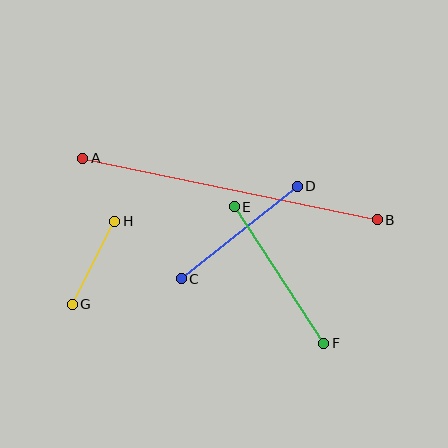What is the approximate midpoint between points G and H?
The midpoint is at approximately (93, 263) pixels.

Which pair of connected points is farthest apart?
Points A and B are farthest apart.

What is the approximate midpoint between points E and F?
The midpoint is at approximately (279, 275) pixels.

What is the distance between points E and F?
The distance is approximately 163 pixels.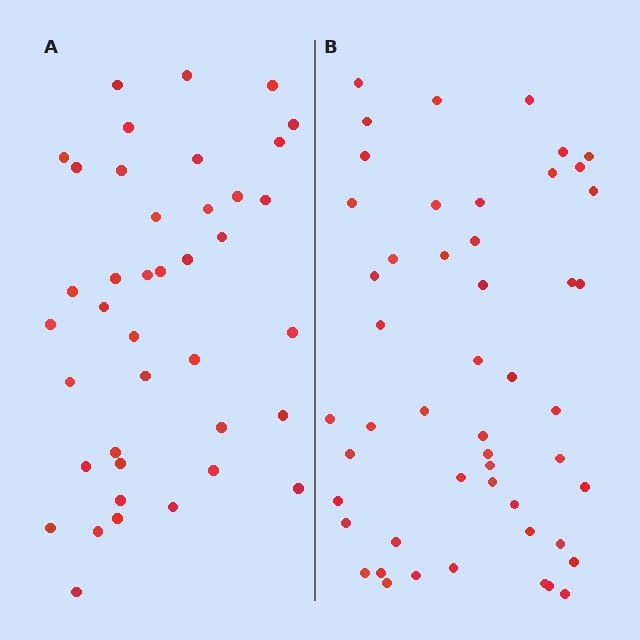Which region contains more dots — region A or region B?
Region B (the right region) has more dots.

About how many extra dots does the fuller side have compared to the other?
Region B has roughly 10 or so more dots than region A.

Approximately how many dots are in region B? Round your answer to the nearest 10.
About 50 dots.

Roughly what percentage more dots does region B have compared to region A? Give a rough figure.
About 25% more.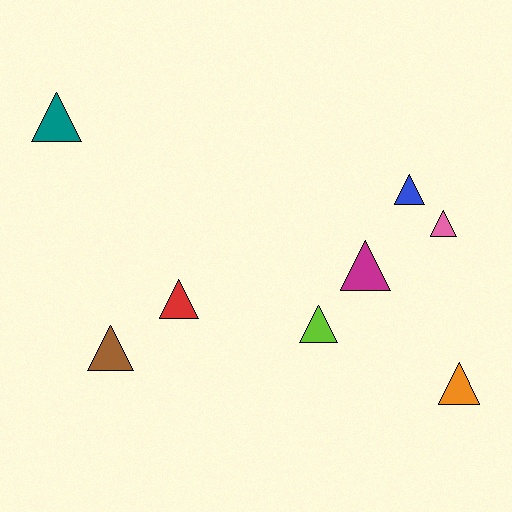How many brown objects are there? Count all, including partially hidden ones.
There is 1 brown object.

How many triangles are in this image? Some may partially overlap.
There are 8 triangles.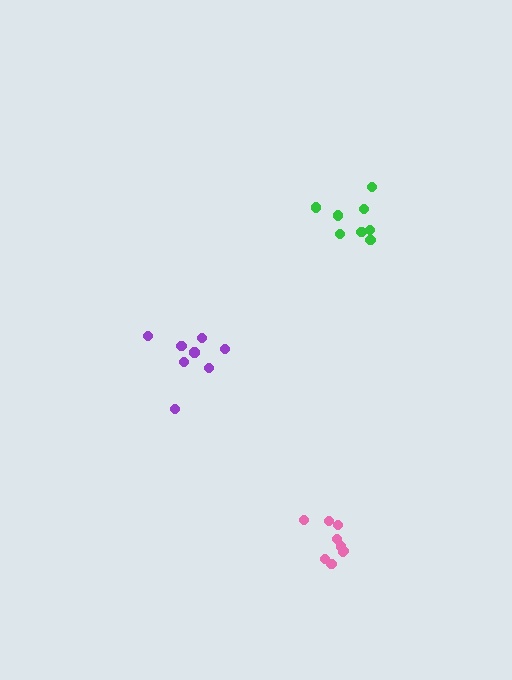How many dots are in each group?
Group 1: 8 dots, Group 2: 9 dots, Group 3: 9 dots (26 total).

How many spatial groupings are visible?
There are 3 spatial groupings.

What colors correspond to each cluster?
The clusters are colored: purple, green, pink.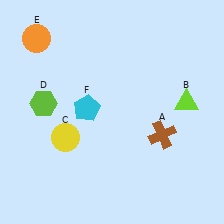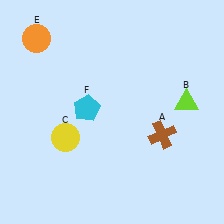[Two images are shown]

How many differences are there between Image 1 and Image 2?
There is 1 difference between the two images.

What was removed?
The lime hexagon (D) was removed in Image 2.